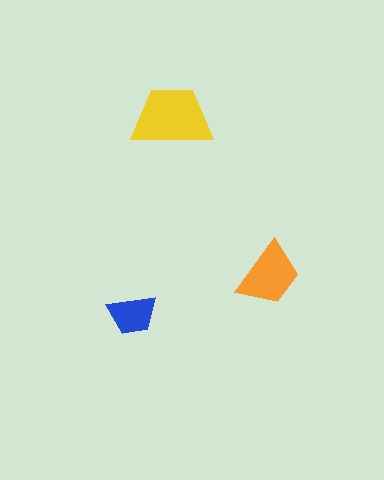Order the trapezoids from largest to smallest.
the yellow one, the orange one, the blue one.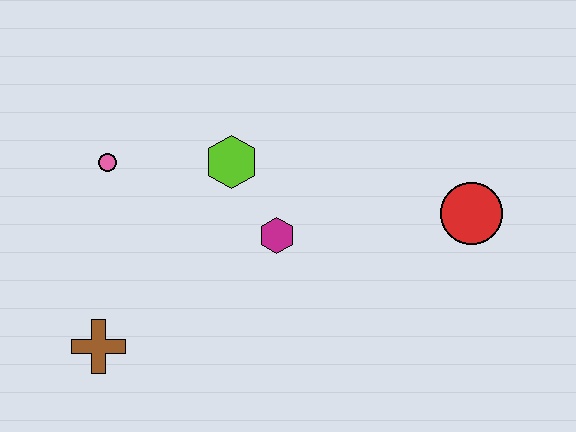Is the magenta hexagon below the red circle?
Yes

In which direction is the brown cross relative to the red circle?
The brown cross is to the left of the red circle.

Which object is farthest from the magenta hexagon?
The brown cross is farthest from the magenta hexagon.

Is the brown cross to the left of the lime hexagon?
Yes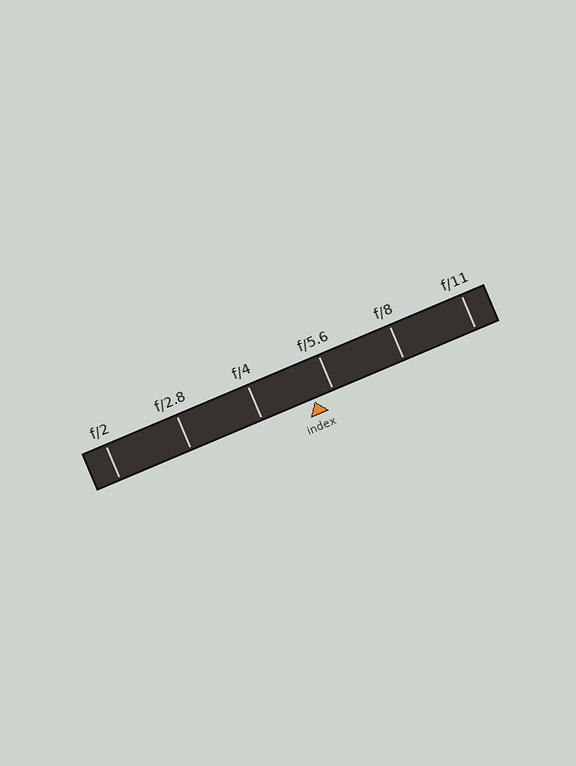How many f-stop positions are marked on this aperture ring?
There are 6 f-stop positions marked.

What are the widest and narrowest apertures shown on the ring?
The widest aperture shown is f/2 and the narrowest is f/11.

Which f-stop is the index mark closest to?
The index mark is closest to f/5.6.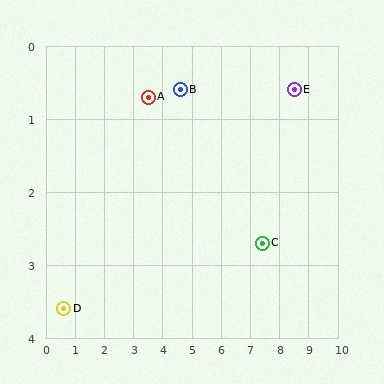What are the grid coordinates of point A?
Point A is at approximately (3.5, 0.7).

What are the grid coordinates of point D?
Point D is at approximately (0.6, 3.6).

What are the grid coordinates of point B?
Point B is at approximately (4.6, 0.6).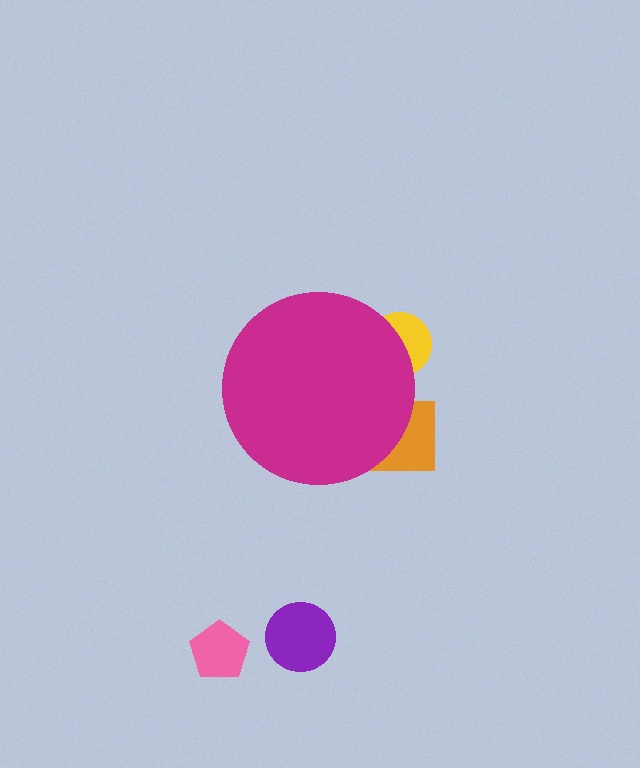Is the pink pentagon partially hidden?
No, the pink pentagon is fully visible.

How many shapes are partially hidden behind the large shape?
2 shapes are partially hidden.